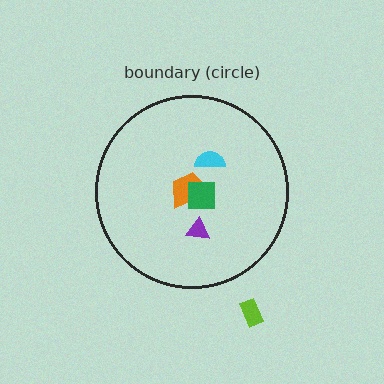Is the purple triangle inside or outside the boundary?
Inside.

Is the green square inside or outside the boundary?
Inside.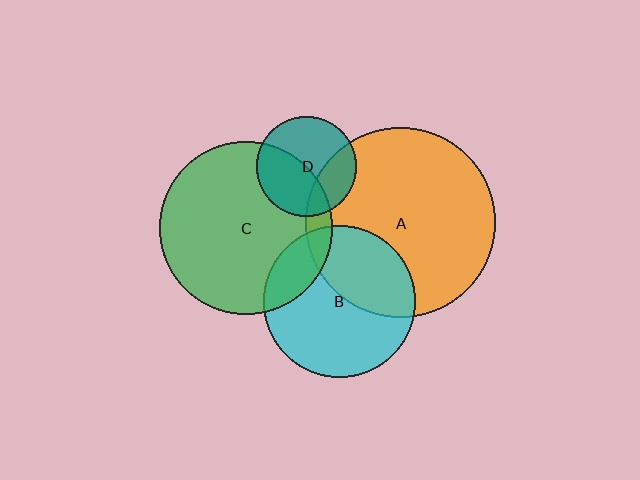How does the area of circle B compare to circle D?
Approximately 2.3 times.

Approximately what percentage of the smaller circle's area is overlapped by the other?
Approximately 20%.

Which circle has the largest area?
Circle A (orange).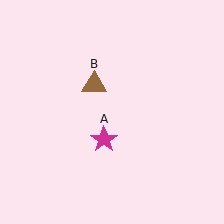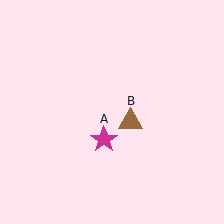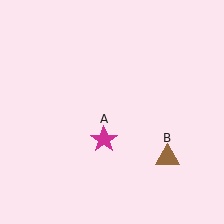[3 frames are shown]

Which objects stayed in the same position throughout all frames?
Magenta star (object A) remained stationary.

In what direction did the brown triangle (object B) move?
The brown triangle (object B) moved down and to the right.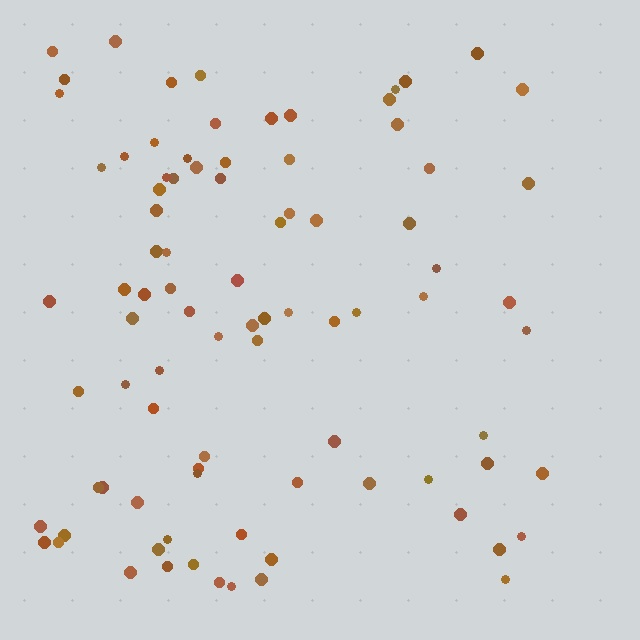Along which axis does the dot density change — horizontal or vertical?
Horizontal.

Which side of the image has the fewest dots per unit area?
The right.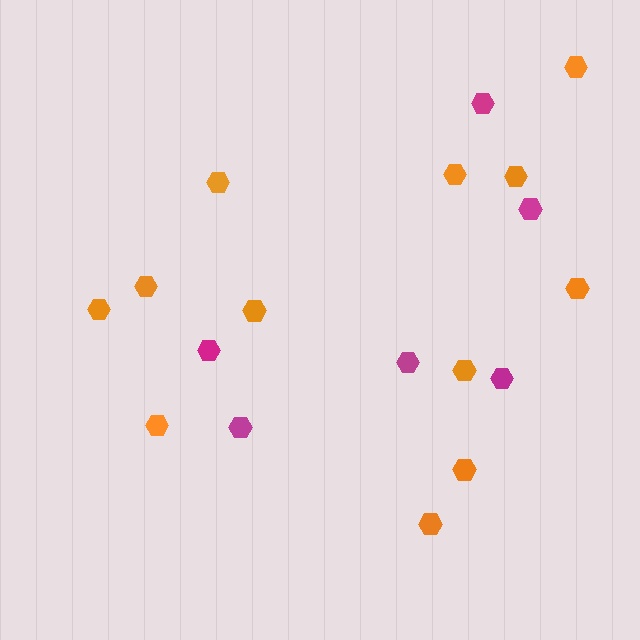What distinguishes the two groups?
There are 2 groups: one group of magenta hexagons (6) and one group of orange hexagons (12).